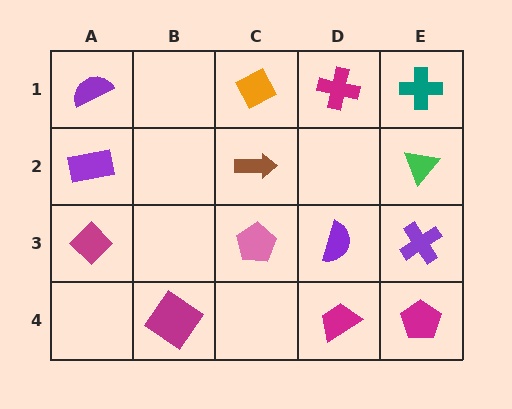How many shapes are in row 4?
3 shapes.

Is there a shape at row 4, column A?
No, that cell is empty.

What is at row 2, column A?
A purple rectangle.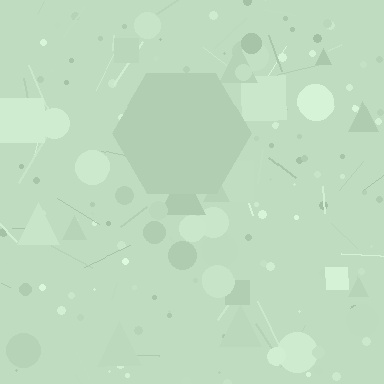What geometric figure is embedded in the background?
A hexagon is embedded in the background.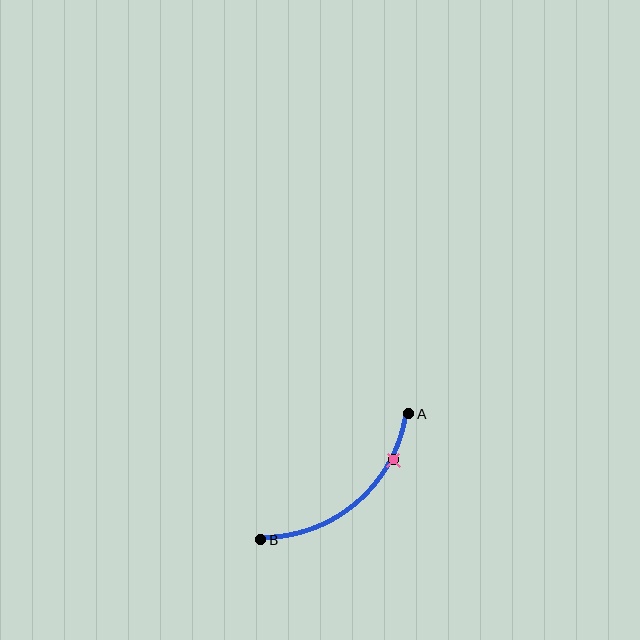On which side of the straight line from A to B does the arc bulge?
The arc bulges below and to the right of the straight line connecting A and B.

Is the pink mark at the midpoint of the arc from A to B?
No. The pink mark lies on the arc but is closer to endpoint A. The arc midpoint would be at the point on the curve equidistant along the arc from both A and B.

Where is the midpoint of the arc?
The arc midpoint is the point on the curve farthest from the straight line joining A and B. It sits below and to the right of that line.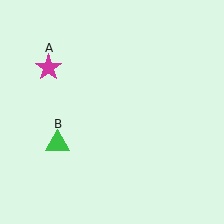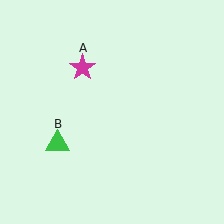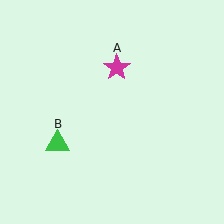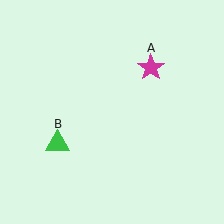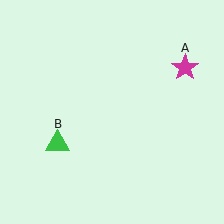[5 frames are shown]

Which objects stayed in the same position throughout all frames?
Green triangle (object B) remained stationary.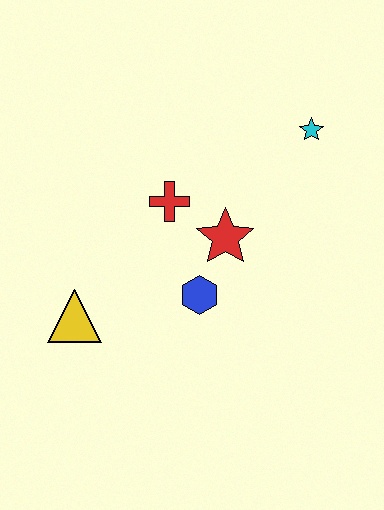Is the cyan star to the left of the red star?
No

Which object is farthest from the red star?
The yellow triangle is farthest from the red star.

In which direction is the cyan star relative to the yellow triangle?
The cyan star is to the right of the yellow triangle.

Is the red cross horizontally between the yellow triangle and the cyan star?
Yes